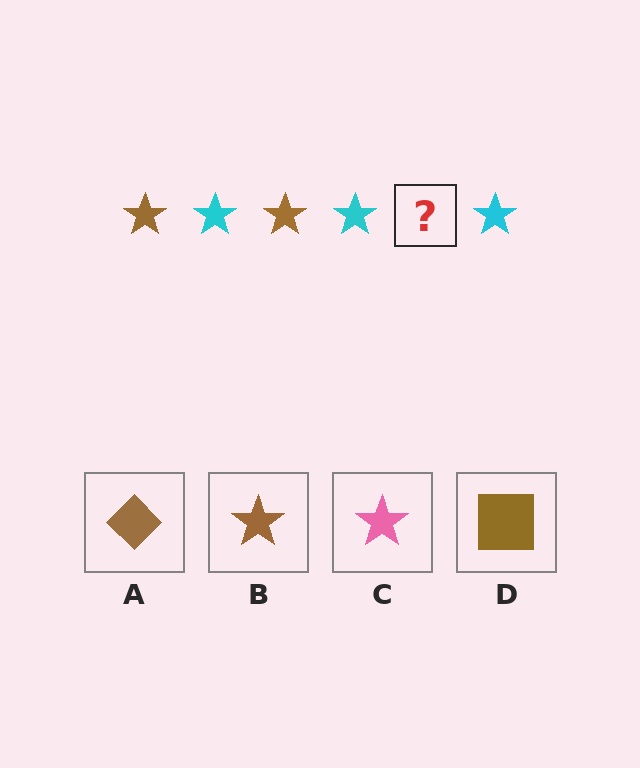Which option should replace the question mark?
Option B.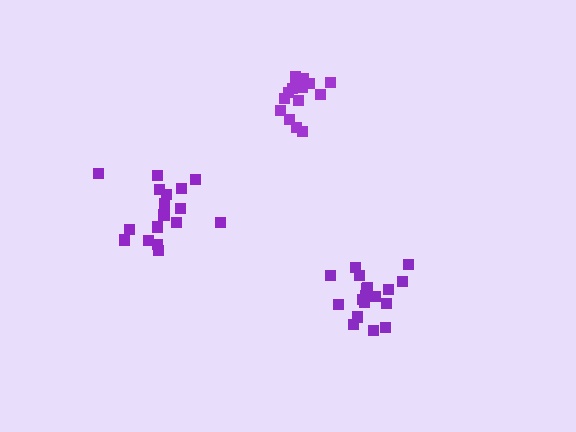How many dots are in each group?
Group 1: 18 dots, Group 2: 17 dots, Group 3: 14 dots (49 total).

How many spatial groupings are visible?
There are 3 spatial groupings.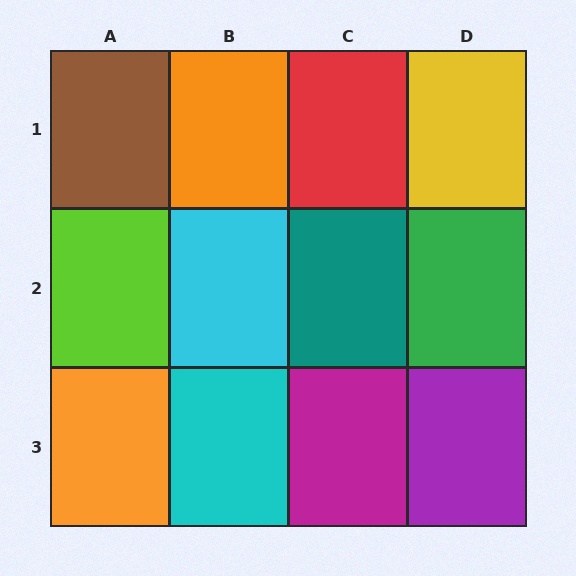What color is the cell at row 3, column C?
Magenta.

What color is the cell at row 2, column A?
Lime.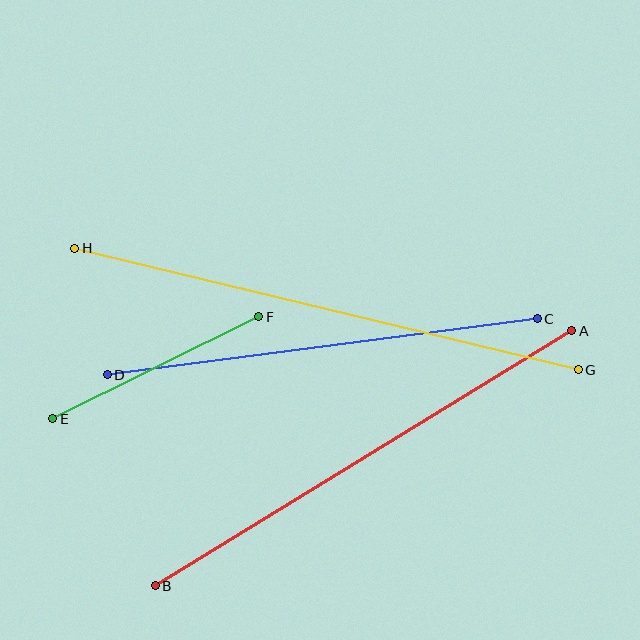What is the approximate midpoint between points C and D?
The midpoint is at approximately (322, 347) pixels.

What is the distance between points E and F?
The distance is approximately 230 pixels.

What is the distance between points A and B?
The distance is approximately 488 pixels.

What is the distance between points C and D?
The distance is approximately 434 pixels.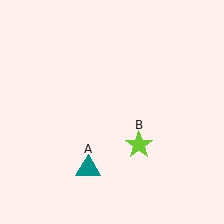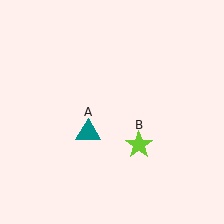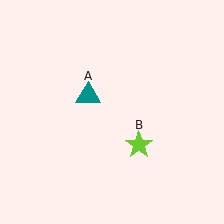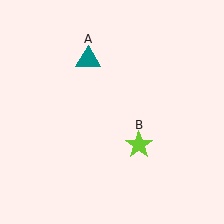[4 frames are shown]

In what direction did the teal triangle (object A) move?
The teal triangle (object A) moved up.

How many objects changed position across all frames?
1 object changed position: teal triangle (object A).